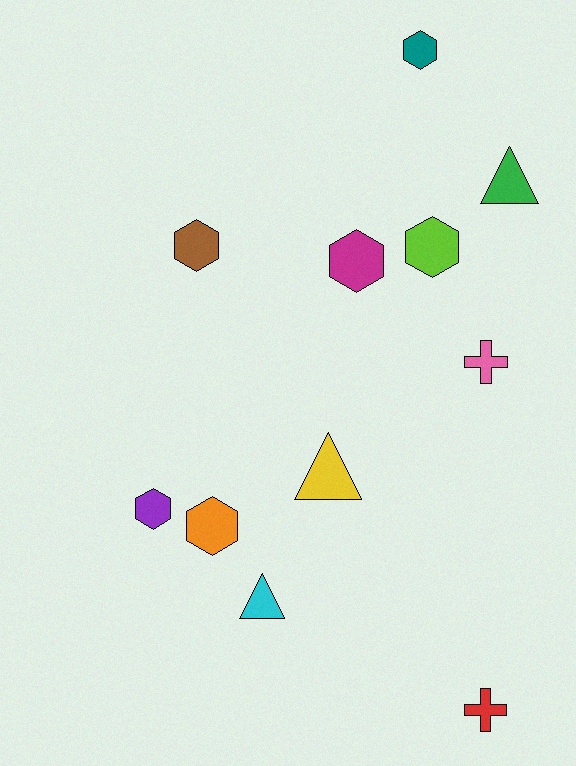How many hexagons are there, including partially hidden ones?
There are 6 hexagons.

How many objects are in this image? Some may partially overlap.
There are 11 objects.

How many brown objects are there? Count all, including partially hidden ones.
There is 1 brown object.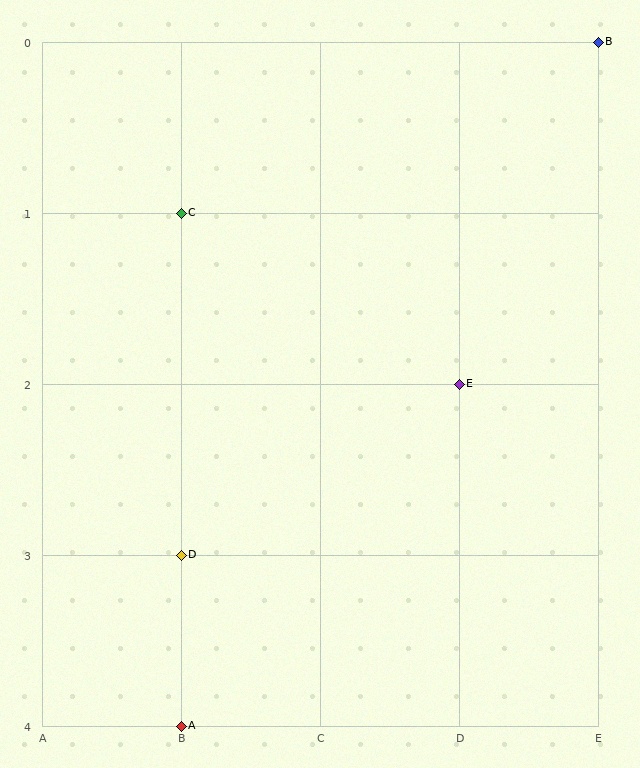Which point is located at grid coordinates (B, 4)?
Point A is at (B, 4).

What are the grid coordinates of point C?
Point C is at grid coordinates (B, 1).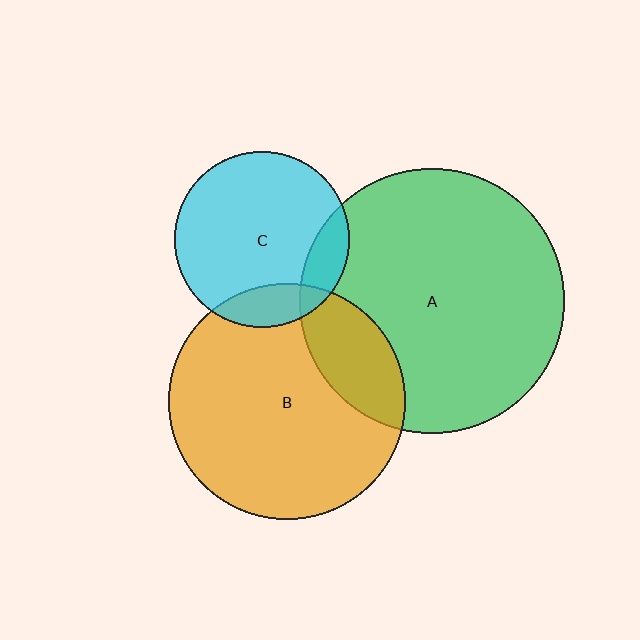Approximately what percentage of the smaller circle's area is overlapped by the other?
Approximately 15%.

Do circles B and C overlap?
Yes.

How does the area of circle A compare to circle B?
Approximately 1.3 times.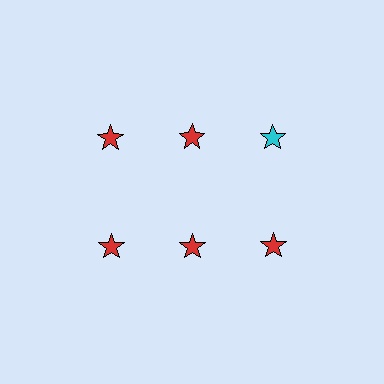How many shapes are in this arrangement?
There are 6 shapes arranged in a grid pattern.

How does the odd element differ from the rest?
It has a different color: cyan instead of red.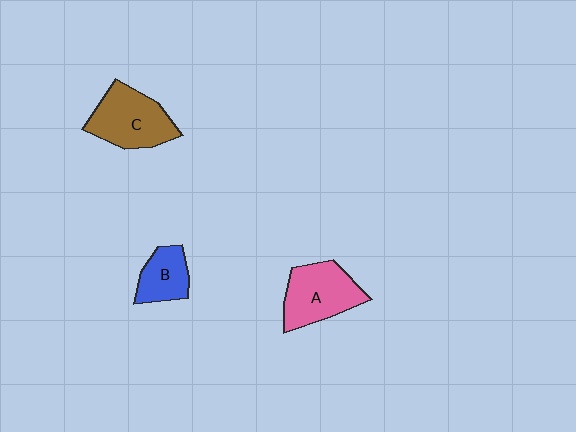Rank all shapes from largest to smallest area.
From largest to smallest: C (brown), A (pink), B (blue).